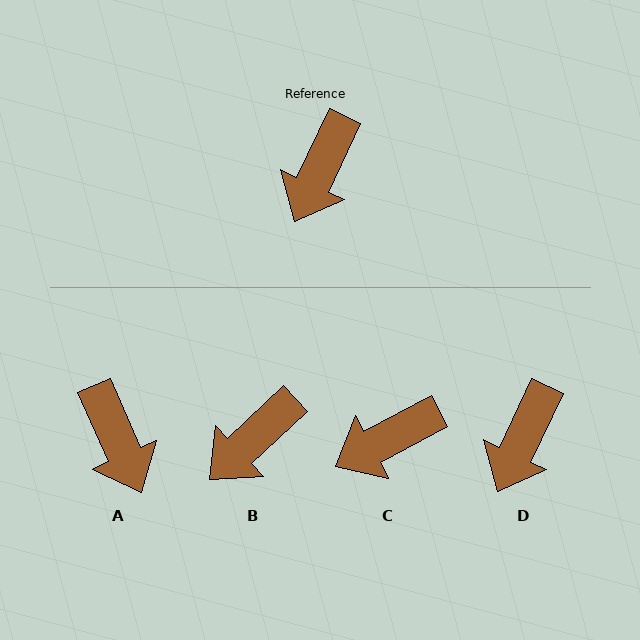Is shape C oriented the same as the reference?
No, it is off by about 37 degrees.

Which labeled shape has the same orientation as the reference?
D.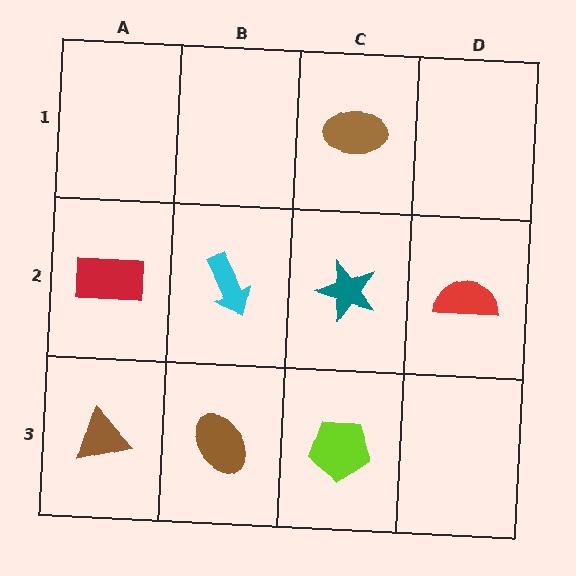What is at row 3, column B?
A brown ellipse.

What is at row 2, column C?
A teal star.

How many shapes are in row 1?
1 shape.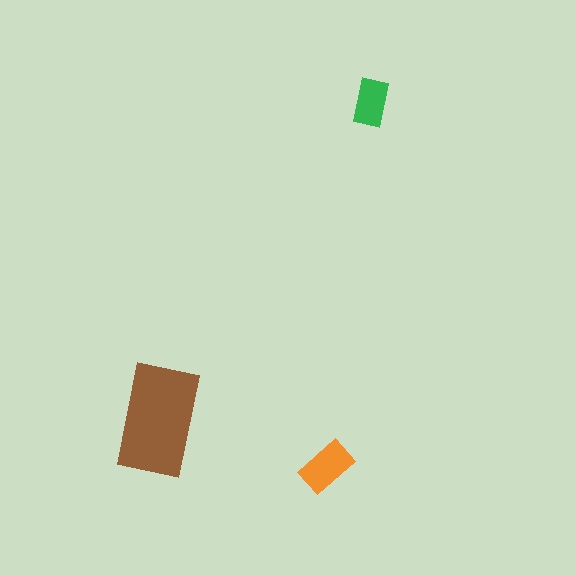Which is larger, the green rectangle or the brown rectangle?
The brown one.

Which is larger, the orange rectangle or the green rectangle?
The orange one.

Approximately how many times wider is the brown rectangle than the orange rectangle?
About 2 times wider.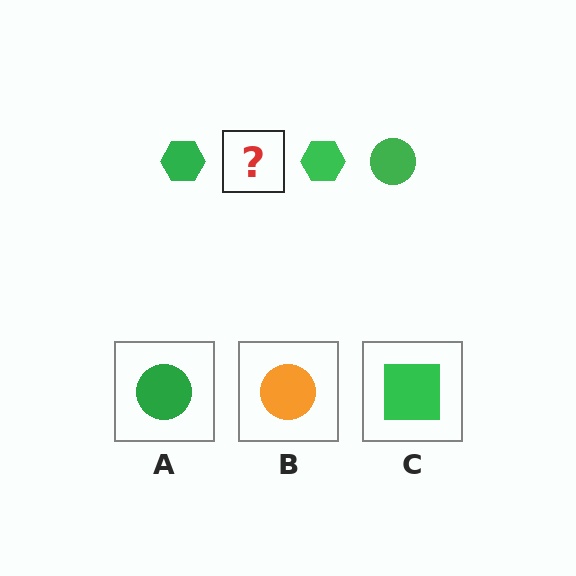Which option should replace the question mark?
Option A.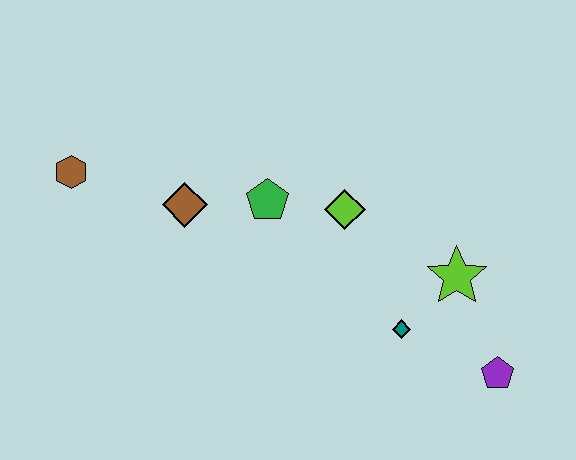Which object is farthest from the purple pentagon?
The brown hexagon is farthest from the purple pentagon.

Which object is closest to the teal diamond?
The lime star is closest to the teal diamond.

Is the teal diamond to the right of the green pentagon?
Yes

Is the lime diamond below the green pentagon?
Yes